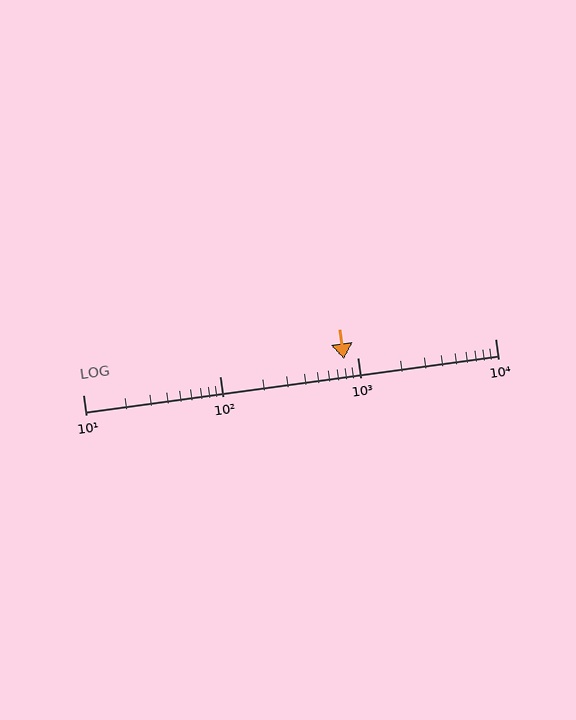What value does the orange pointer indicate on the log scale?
The pointer indicates approximately 800.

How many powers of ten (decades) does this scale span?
The scale spans 3 decades, from 10 to 10000.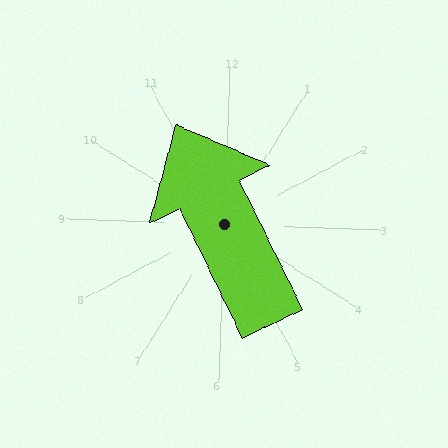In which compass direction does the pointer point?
Northwest.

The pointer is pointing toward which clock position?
Roughly 11 o'clock.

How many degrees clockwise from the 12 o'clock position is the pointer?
Approximately 332 degrees.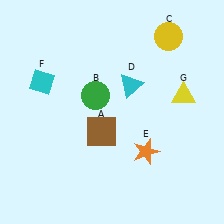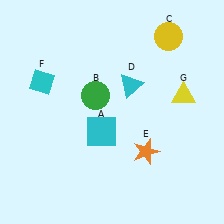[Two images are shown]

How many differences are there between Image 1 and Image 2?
There is 1 difference between the two images.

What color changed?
The square (A) changed from brown in Image 1 to cyan in Image 2.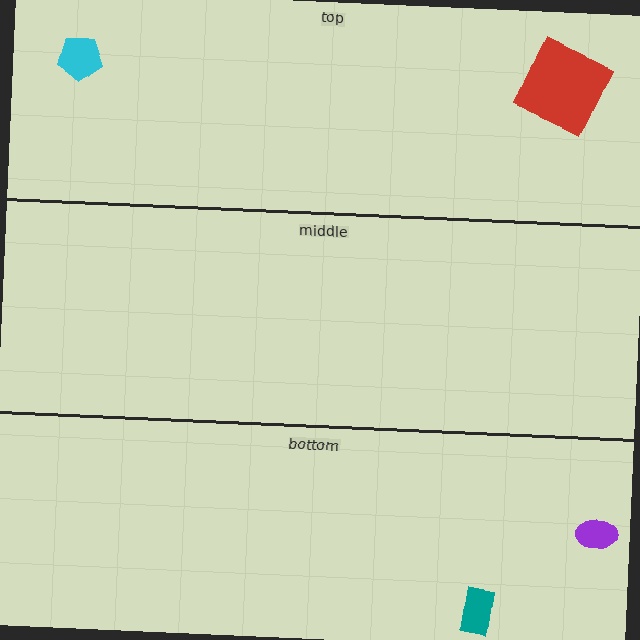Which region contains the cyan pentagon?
The top region.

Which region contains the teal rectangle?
The bottom region.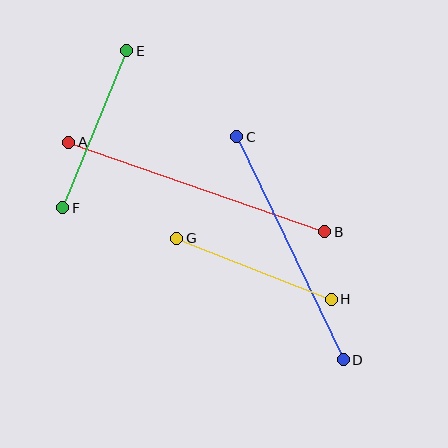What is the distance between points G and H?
The distance is approximately 166 pixels.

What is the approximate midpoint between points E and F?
The midpoint is at approximately (95, 129) pixels.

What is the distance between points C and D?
The distance is approximately 247 pixels.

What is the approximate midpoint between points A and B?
The midpoint is at approximately (197, 187) pixels.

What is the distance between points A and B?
The distance is approximately 271 pixels.